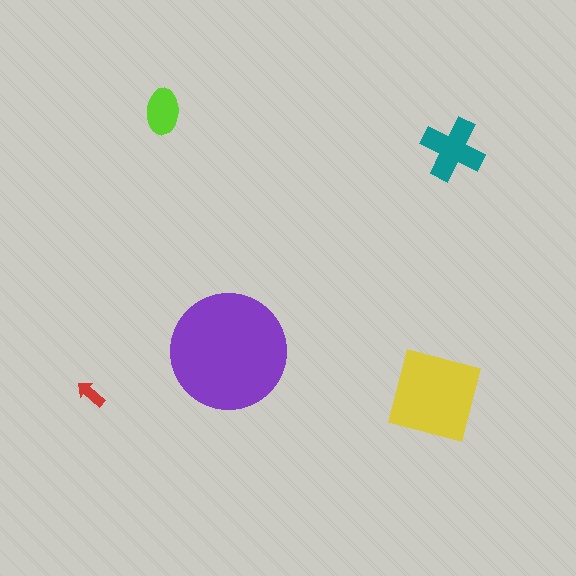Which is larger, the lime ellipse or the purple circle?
The purple circle.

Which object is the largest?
The purple circle.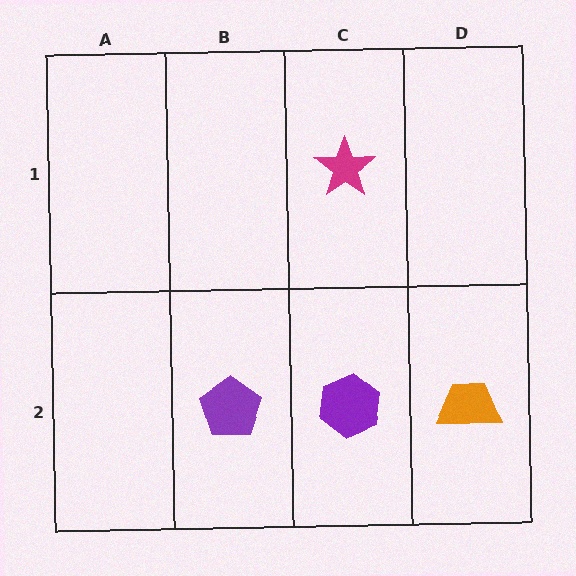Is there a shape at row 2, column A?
No, that cell is empty.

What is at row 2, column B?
A purple pentagon.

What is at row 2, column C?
A purple hexagon.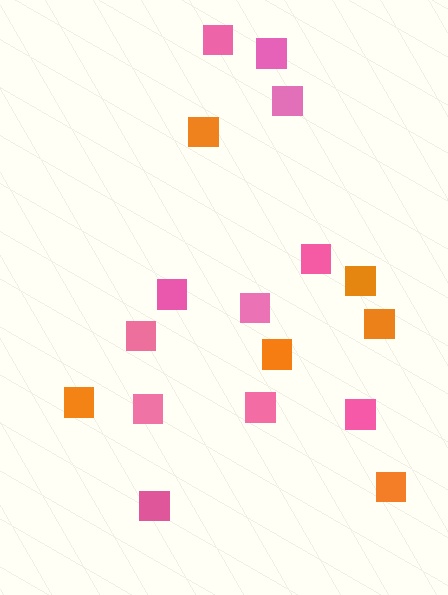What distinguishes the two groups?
There are 2 groups: one group of pink squares (11) and one group of orange squares (6).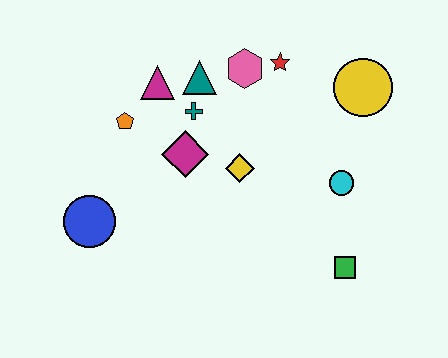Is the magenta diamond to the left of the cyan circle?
Yes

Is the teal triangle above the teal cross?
Yes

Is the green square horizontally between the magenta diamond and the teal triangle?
No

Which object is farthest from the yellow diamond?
The blue circle is farthest from the yellow diamond.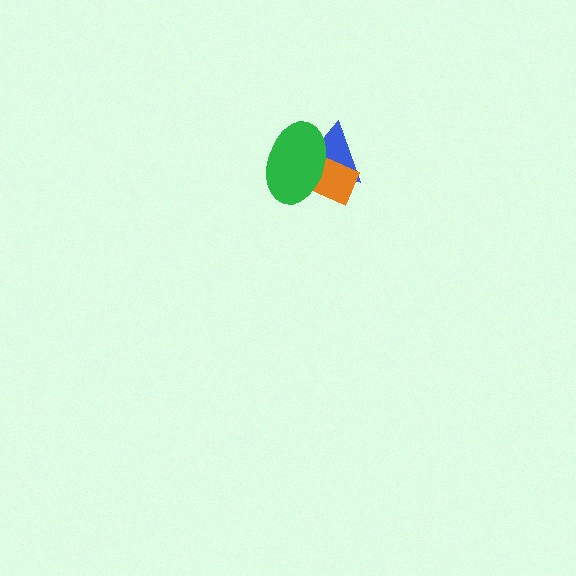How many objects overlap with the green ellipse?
2 objects overlap with the green ellipse.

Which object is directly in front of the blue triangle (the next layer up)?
The orange rectangle is directly in front of the blue triangle.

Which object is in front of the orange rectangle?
The green ellipse is in front of the orange rectangle.